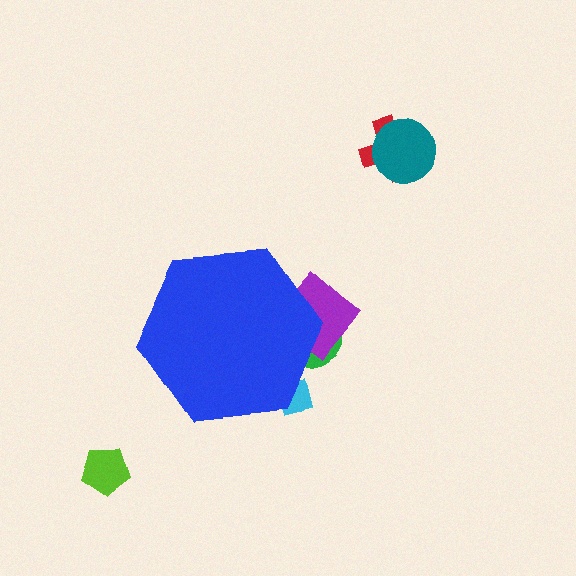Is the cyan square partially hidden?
Yes, the cyan square is partially hidden behind the blue hexagon.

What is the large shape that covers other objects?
A blue hexagon.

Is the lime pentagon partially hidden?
No, the lime pentagon is fully visible.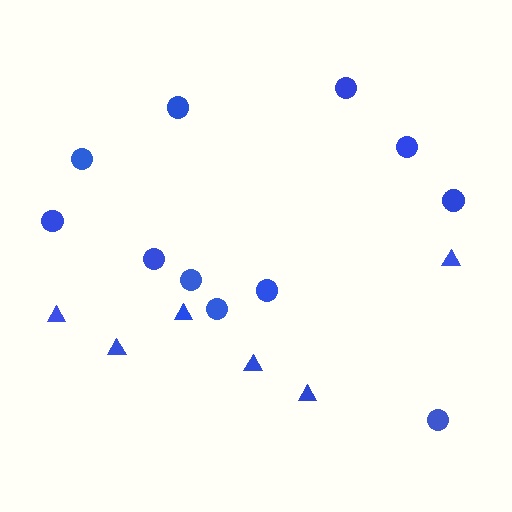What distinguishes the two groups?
There are 2 groups: one group of circles (11) and one group of triangles (6).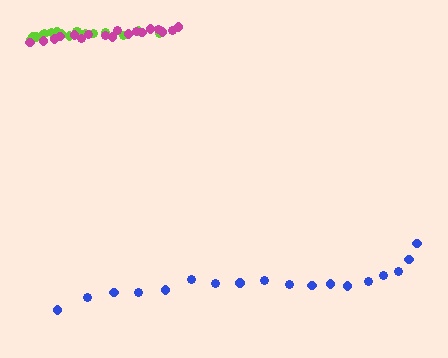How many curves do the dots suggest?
There are 3 distinct paths.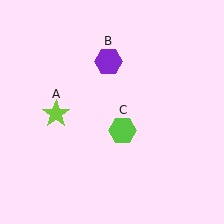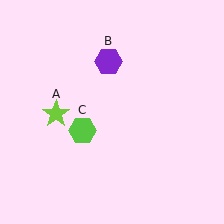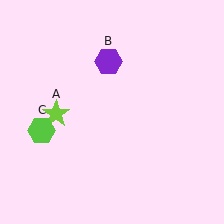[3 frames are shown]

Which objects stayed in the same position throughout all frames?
Lime star (object A) and purple hexagon (object B) remained stationary.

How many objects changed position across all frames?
1 object changed position: lime hexagon (object C).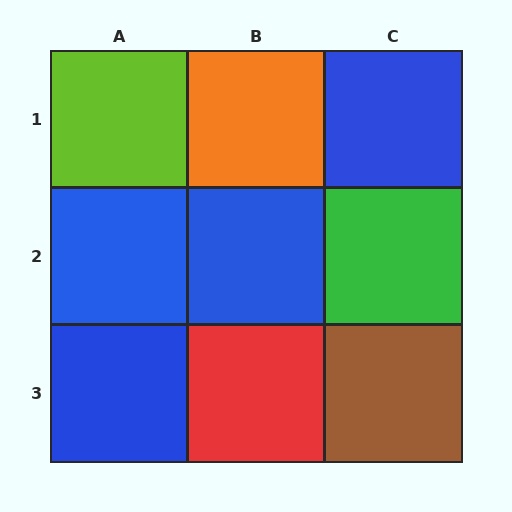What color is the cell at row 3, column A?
Blue.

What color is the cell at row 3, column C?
Brown.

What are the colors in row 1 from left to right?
Lime, orange, blue.